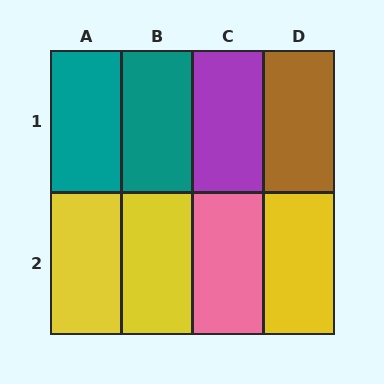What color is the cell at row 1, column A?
Teal.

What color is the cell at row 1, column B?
Teal.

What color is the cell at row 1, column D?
Brown.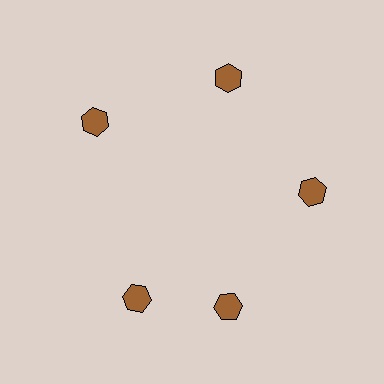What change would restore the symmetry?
The symmetry would be restored by rotating it back into even spacing with its neighbors so that all 5 hexagons sit at equal angles and equal distance from the center.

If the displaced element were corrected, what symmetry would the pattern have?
It would have 5-fold rotational symmetry — the pattern would map onto itself every 72 degrees.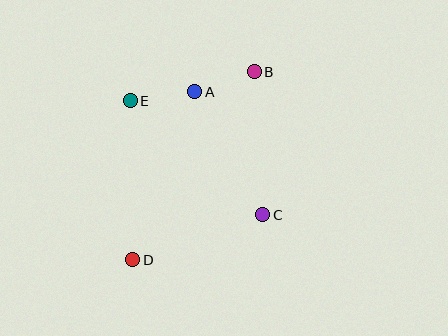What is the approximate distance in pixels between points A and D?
The distance between A and D is approximately 179 pixels.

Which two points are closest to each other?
Points A and B are closest to each other.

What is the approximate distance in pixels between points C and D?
The distance between C and D is approximately 138 pixels.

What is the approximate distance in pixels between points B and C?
The distance between B and C is approximately 143 pixels.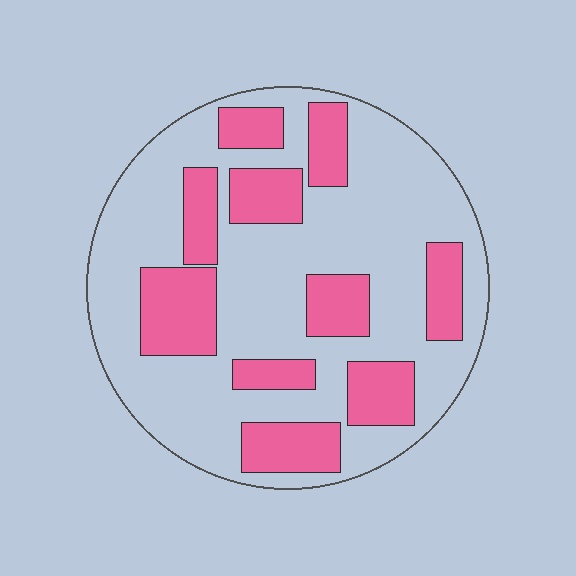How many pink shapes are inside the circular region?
10.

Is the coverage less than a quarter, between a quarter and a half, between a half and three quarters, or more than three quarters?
Between a quarter and a half.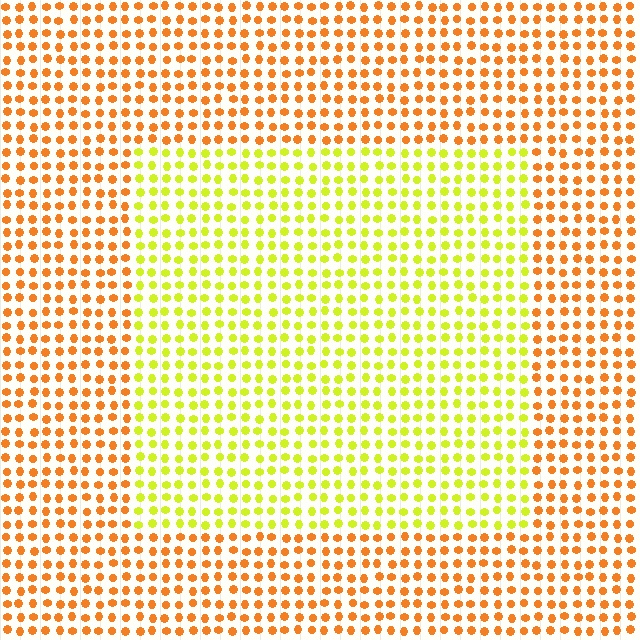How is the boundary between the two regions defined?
The boundary is defined purely by a slight shift in hue (about 44 degrees). Spacing, size, and orientation are identical on both sides.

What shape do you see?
I see a rectangle.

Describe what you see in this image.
The image is filled with small orange elements in a uniform arrangement. A rectangle-shaped region is visible where the elements are tinted to a slightly different hue, forming a subtle color boundary.